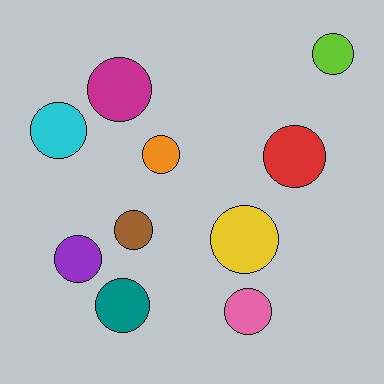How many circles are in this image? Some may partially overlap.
There are 10 circles.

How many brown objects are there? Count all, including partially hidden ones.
There is 1 brown object.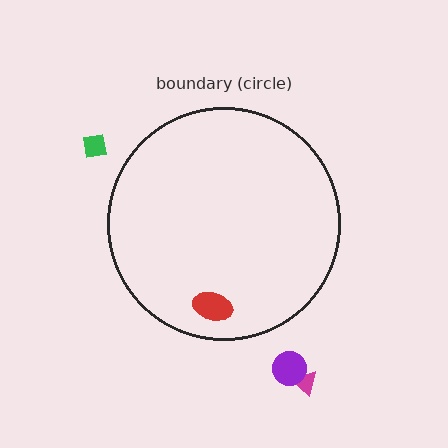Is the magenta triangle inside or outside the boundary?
Outside.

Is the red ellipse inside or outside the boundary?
Inside.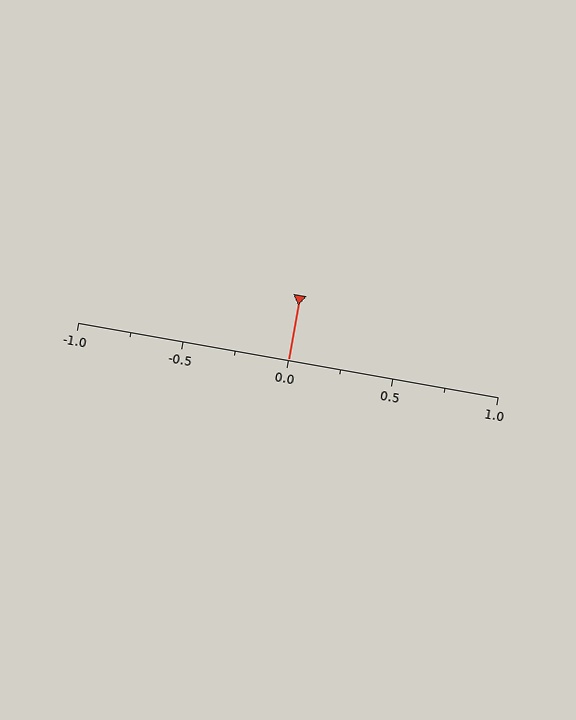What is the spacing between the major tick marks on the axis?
The major ticks are spaced 0.5 apart.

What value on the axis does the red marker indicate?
The marker indicates approximately 0.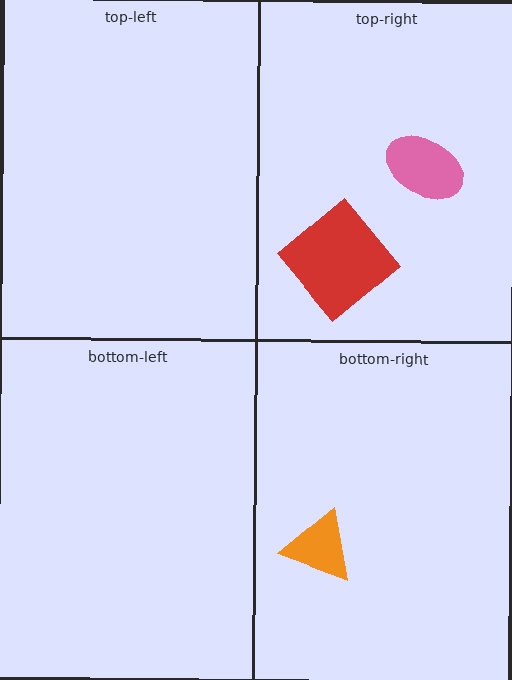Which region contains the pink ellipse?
The top-right region.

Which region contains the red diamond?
The top-right region.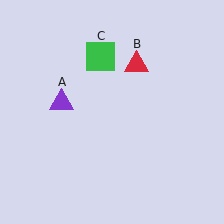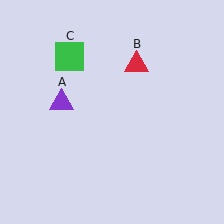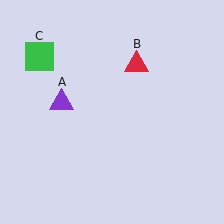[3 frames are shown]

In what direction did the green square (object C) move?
The green square (object C) moved left.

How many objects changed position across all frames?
1 object changed position: green square (object C).